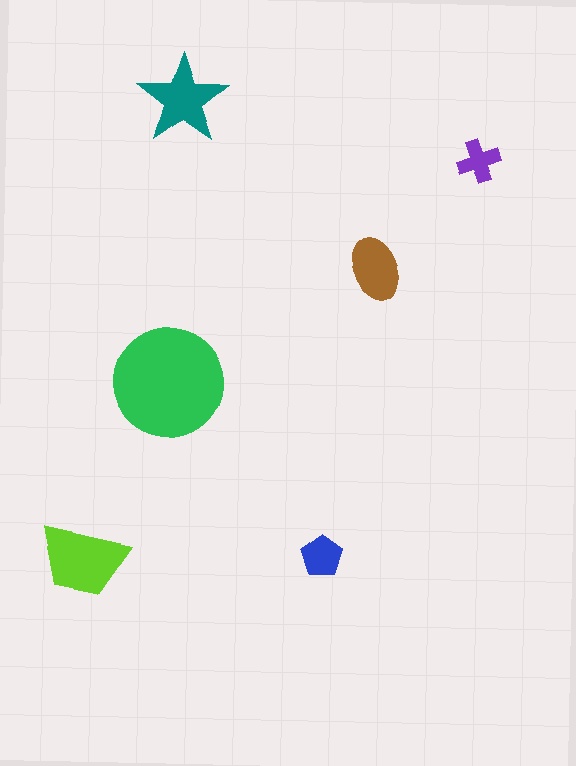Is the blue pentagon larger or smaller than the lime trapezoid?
Smaller.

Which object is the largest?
The green circle.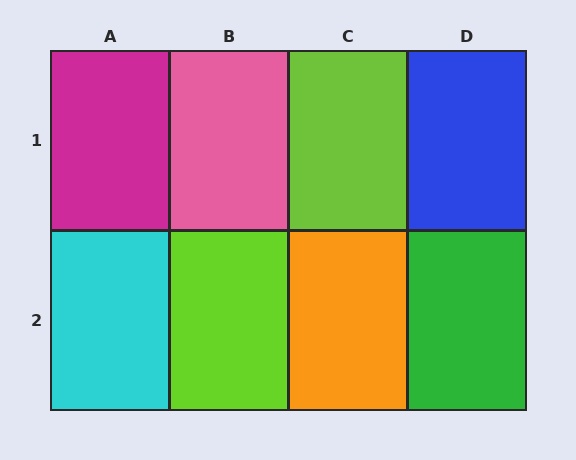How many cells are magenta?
1 cell is magenta.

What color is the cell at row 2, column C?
Orange.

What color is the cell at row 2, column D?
Green.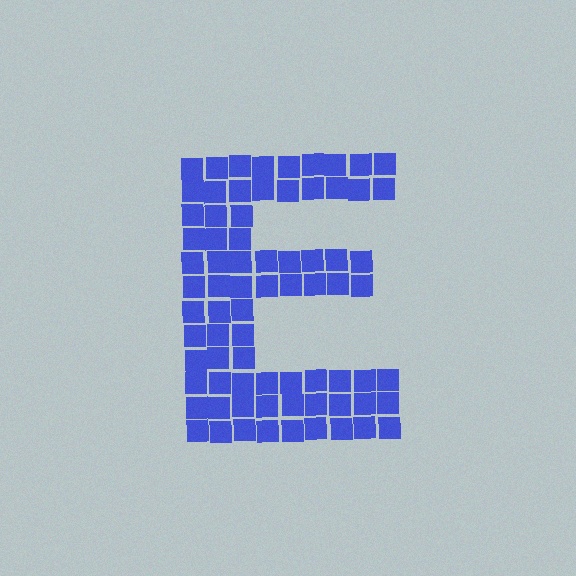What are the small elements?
The small elements are squares.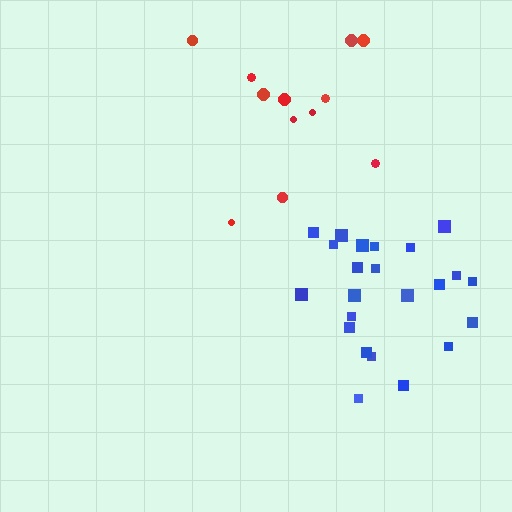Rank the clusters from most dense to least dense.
blue, red.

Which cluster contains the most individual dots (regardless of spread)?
Blue (23).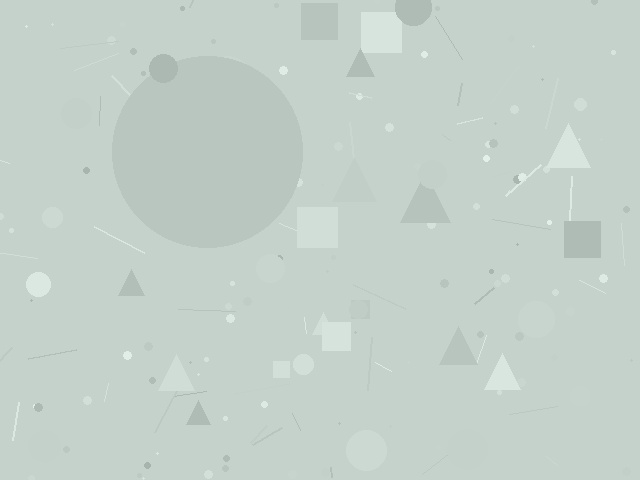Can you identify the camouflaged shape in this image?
The camouflaged shape is a circle.